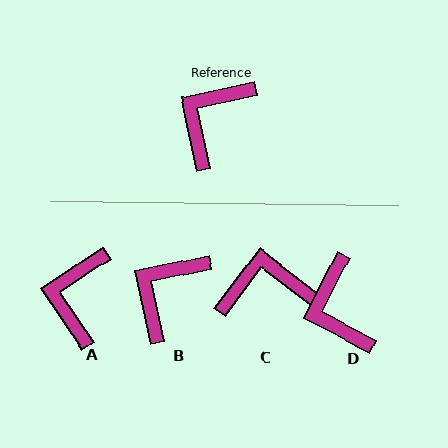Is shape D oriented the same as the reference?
No, it is off by about 51 degrees.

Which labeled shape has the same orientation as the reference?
B.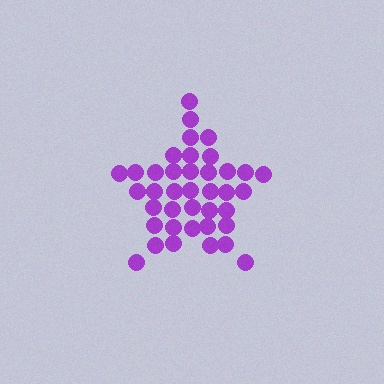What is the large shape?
The large shape is a star.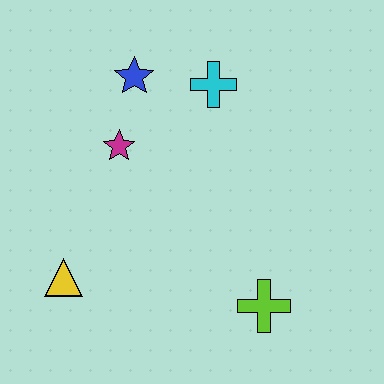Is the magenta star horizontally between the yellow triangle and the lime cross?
Yes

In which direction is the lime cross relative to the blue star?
The lime cross is below the blue star.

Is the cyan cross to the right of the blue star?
Yes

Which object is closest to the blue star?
The magenta star is closest to the blue star.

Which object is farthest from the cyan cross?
The yellow triangle is farthest from the cyan cross.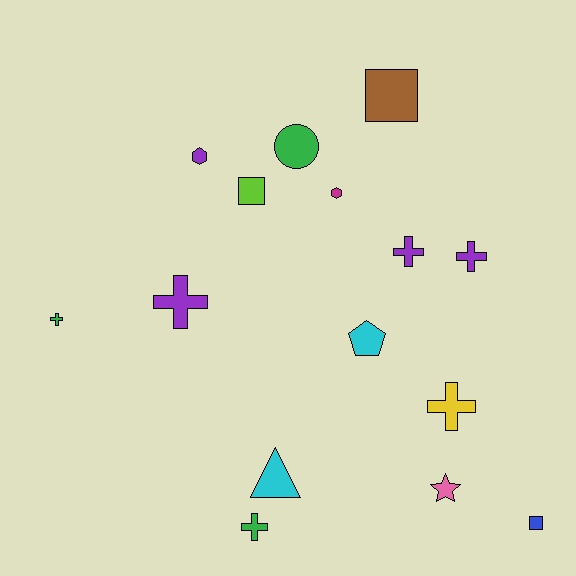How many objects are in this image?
There are 15 objects.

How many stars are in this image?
There is 1 star.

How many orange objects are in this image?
There are no orange objects.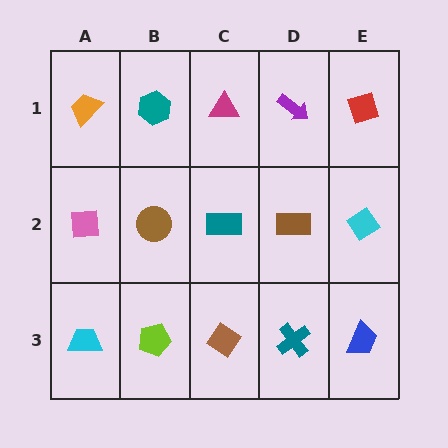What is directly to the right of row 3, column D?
A blue trapezoid.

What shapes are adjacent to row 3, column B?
A brown circle (row 2, column B), a cyan trapezoid (row 3, column A), a brown diamond (row 3, column C).